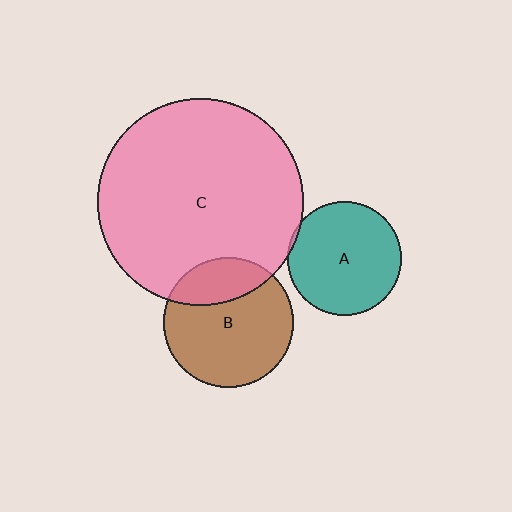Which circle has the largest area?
Circle C (pink).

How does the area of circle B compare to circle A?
Approximately 1.3 times.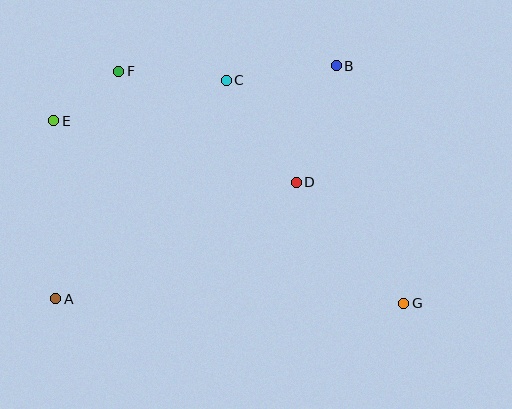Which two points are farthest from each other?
Points E and G are farthest from each other.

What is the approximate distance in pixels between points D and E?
The distance between D and E is approximately 250 pixels.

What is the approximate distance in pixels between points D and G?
The distance between D and G is approximately 162 pixels.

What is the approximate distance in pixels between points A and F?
The distance between A and F is approximately 236 pixels.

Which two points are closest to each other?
Points E and F are closest to each other.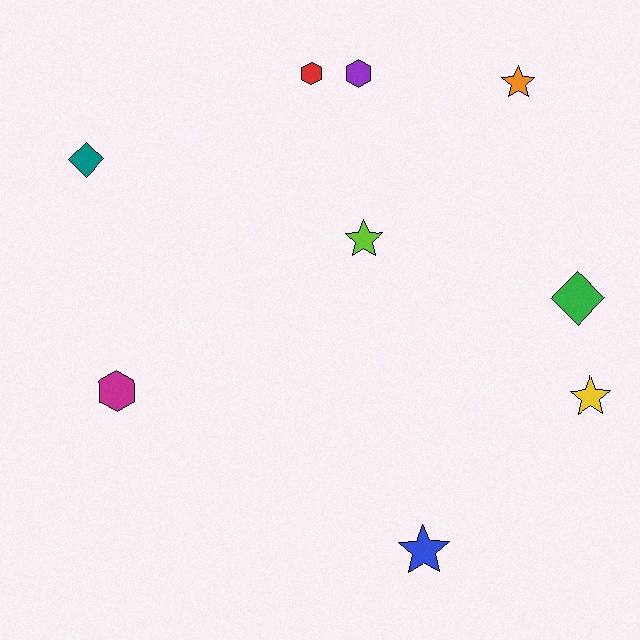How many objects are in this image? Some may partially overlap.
There are 9 objects.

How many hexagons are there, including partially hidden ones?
There are 3 hexagons.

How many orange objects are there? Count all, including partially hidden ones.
There is 1 orange object.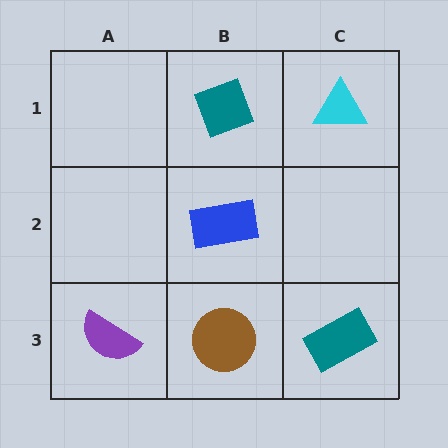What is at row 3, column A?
A purple semicircle.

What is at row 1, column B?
A teal diamond.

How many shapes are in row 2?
1 shape.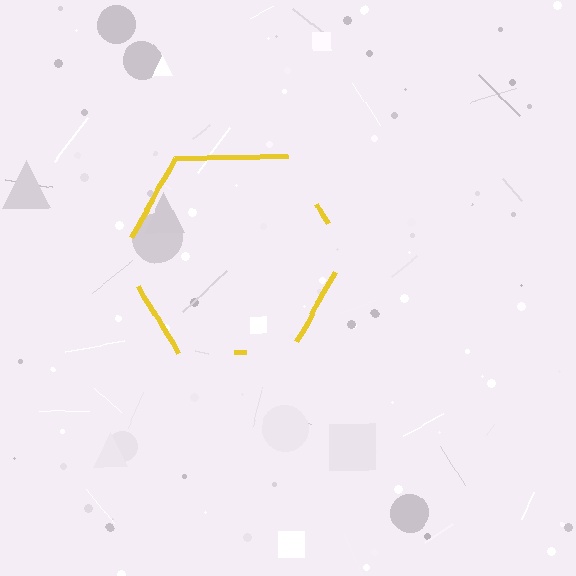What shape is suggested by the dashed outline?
The dashed outline suggests a hexagon.